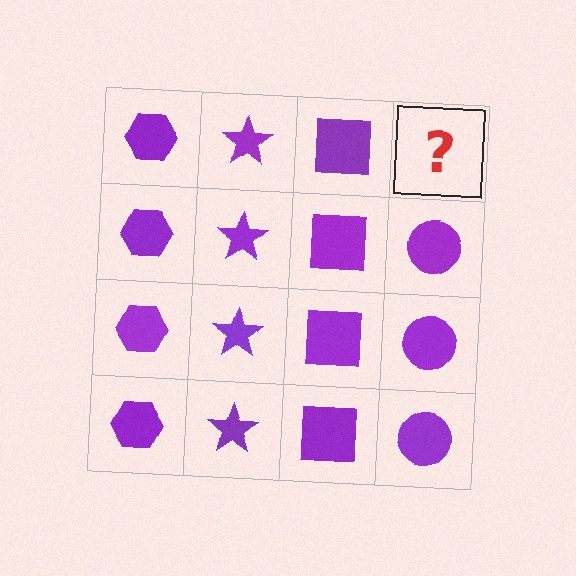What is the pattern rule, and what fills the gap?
The rule is that each column has a consistent shape. The gap should be filled with a purple circle.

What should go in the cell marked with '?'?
The missing cell should contain a purple circle.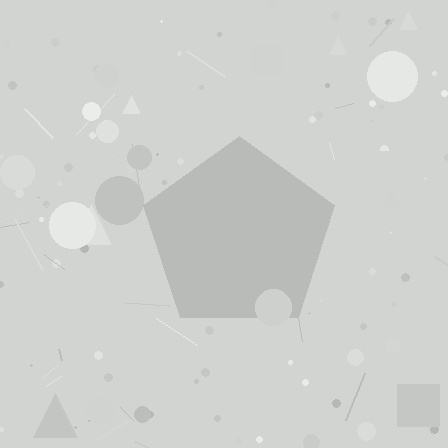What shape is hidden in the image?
A pentagon is hidden in the image.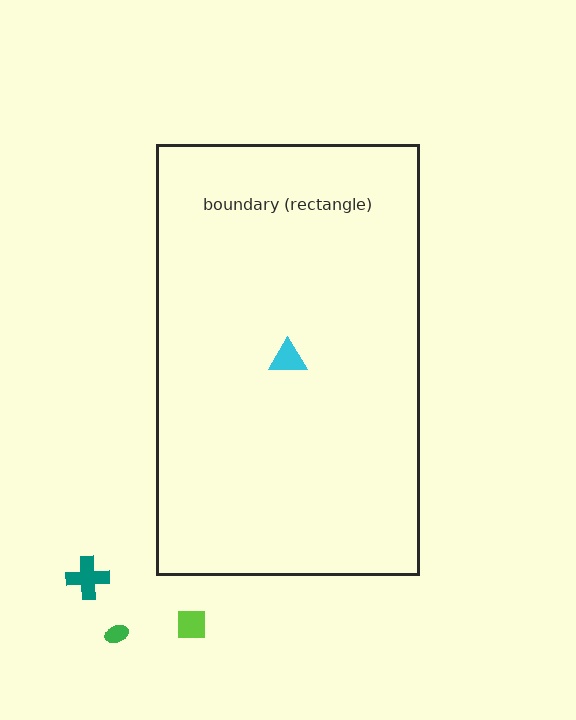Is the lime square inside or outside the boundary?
Outside.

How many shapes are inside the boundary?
1 inside, 3 outside.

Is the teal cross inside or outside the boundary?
Outside.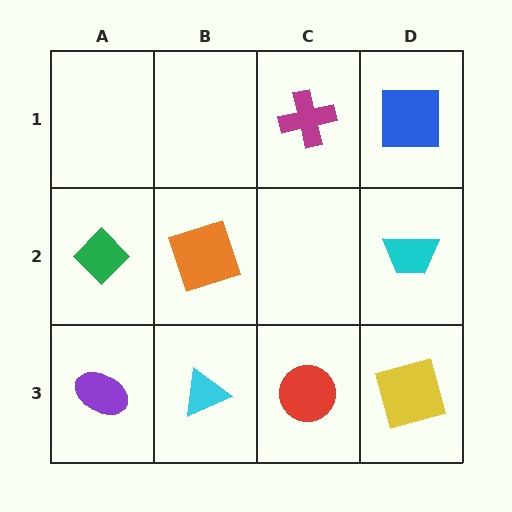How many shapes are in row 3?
4 shapes.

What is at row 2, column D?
A cyan trapezoid.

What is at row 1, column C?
A magenta cross.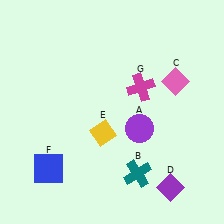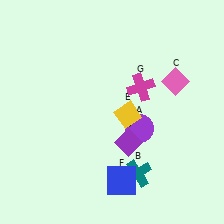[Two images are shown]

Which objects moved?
The objects that moved are: the purple diamond (D), the yellow diamond (E), the blue square (F).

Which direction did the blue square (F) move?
The blue square (F) moved right.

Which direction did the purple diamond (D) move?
The purple diamond (D) moved up.